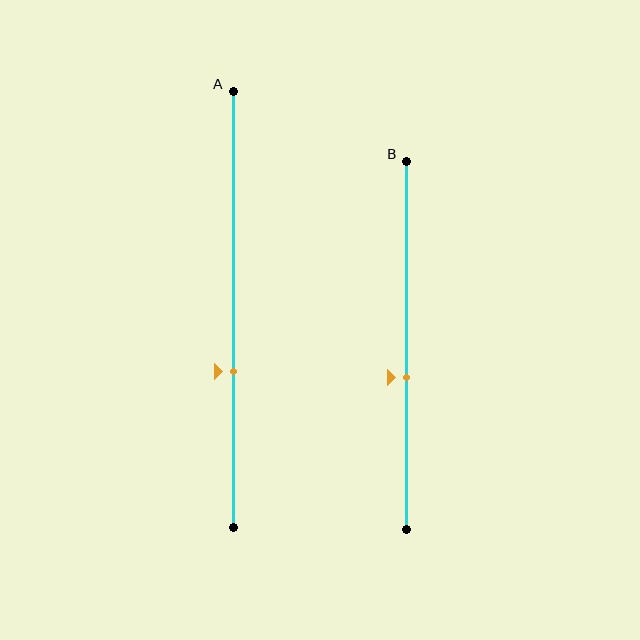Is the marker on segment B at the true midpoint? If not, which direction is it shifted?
No, the marker on segment B is shifted downward by about 9% of the segment length.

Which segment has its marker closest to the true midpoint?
Segment B has its marker closest to the true midpoint.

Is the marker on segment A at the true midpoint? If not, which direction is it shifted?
No, the marker on segment A is shifted downward by about 14% of the segment length.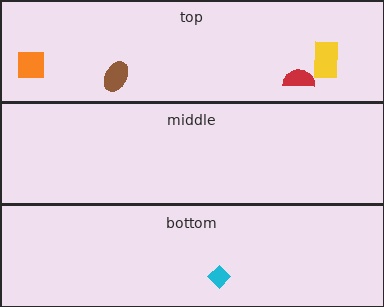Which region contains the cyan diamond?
The bottom region.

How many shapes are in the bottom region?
1.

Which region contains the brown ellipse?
The top region.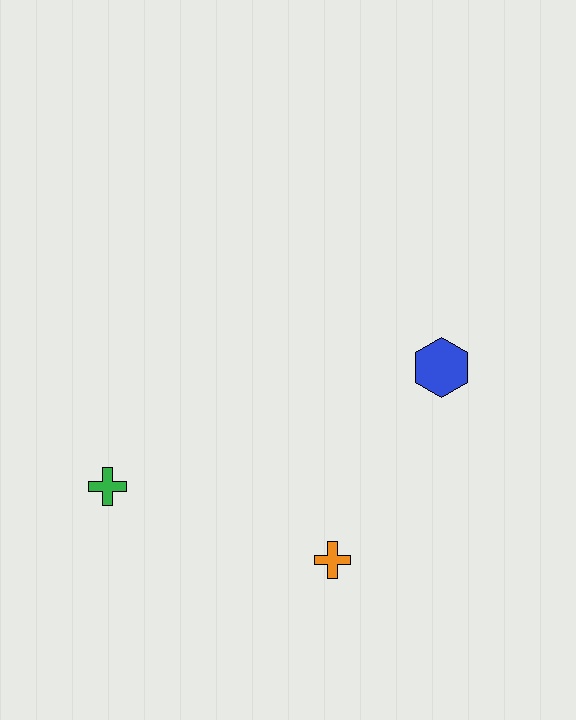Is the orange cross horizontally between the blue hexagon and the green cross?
Yes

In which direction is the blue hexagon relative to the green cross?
The blue hexagon is to the right of the green cross.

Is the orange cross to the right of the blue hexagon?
No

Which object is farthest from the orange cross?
The green cross is farthest from the orange cross.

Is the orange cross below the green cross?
Yes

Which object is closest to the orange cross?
The blue hexagon is closest to the orange cross.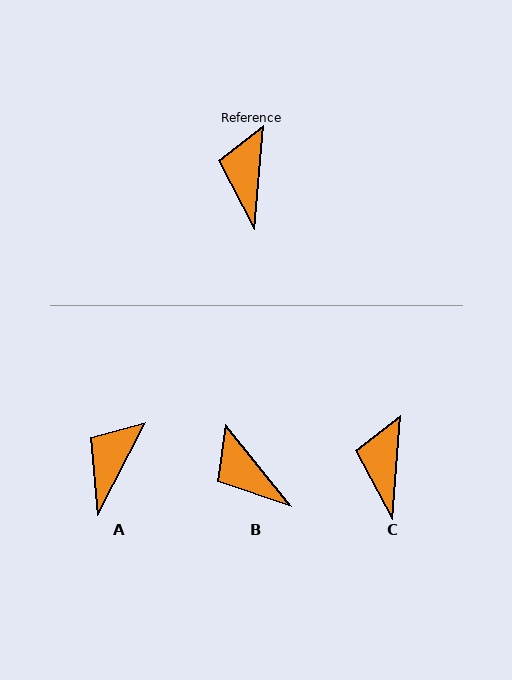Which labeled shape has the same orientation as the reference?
C.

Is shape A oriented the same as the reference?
No, it is off by about 23 degrees.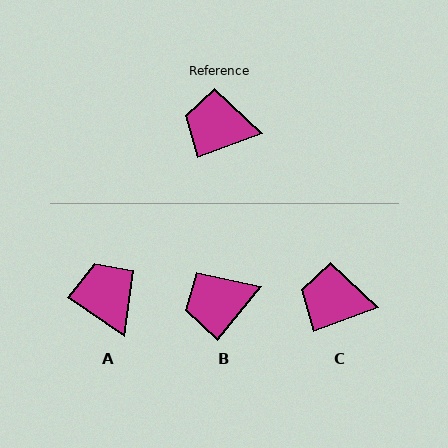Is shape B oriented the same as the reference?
No, it is off by about 31 degrees.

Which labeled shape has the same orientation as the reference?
C.